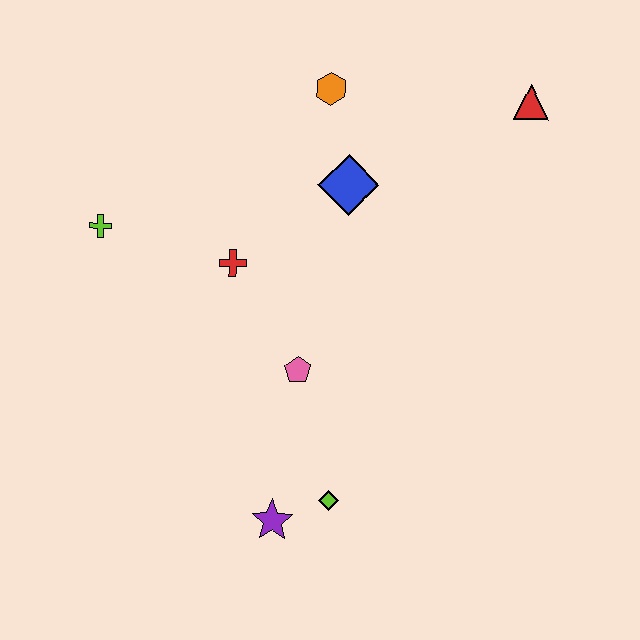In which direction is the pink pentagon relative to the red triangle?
The pink pentagon is below the red triangle.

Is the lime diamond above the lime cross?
No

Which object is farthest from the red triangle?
The purple star is farthest from the red triangle.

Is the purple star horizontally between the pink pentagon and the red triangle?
No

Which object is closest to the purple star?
The lime diamond is closest to the purple star.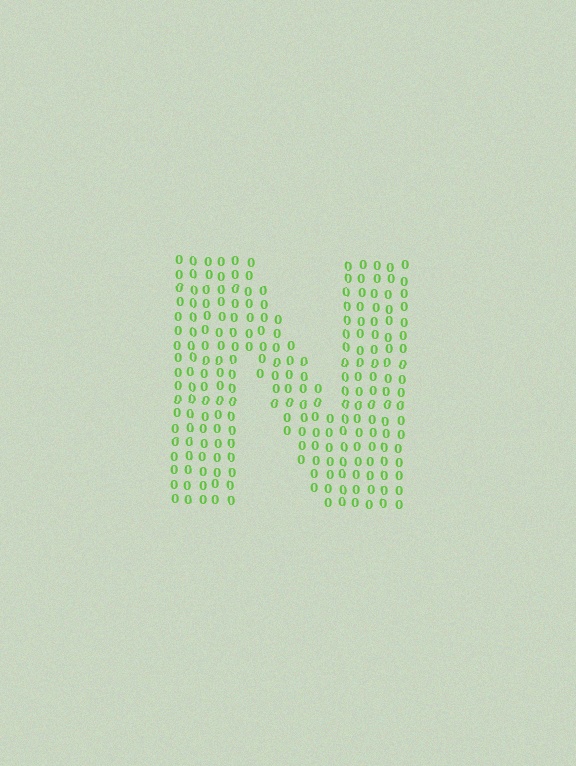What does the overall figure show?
The overall figure shows the letter N.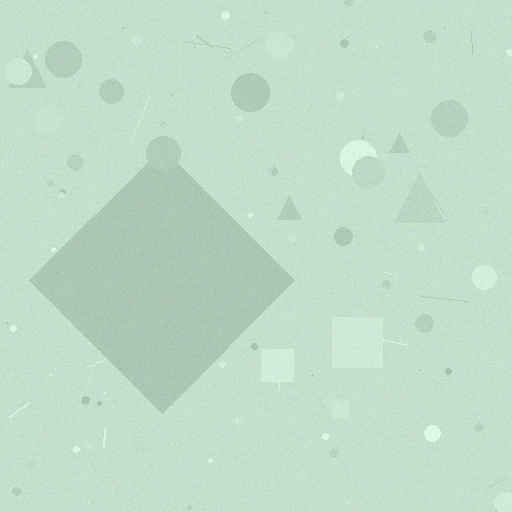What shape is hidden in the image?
A diamond is hidden in the image.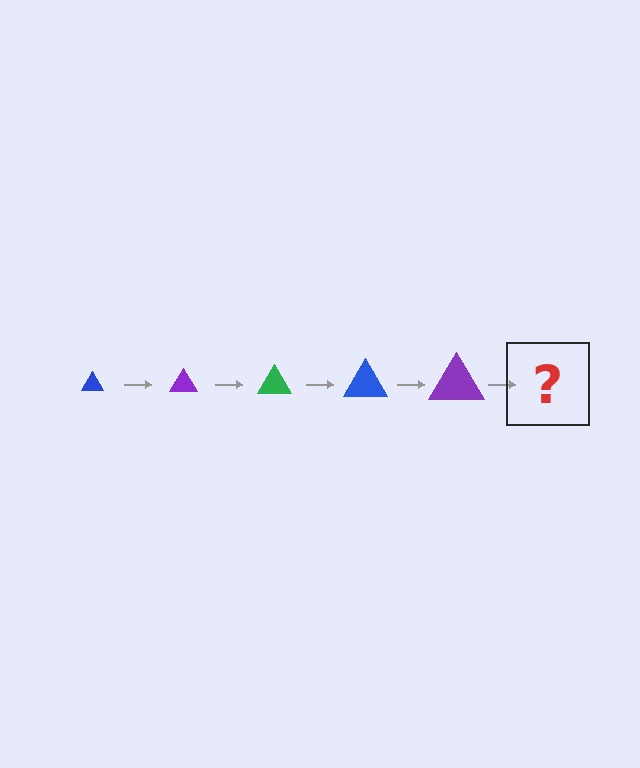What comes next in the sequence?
The next element should be a green triangle, larger than the previous one.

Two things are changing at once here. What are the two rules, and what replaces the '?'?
The two rules are that the triangle grows larger each step and the color cycles through blue, purple, and green. The '?' should be a green triangle, larger than the previous one.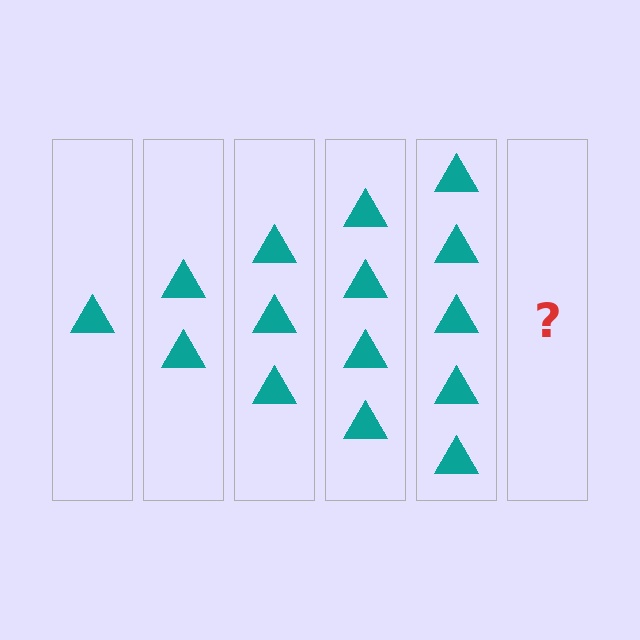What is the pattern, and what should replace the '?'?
The pattern is that each step adds one more triangle. The '?' should be 6 triangles.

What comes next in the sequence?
The next element should be 6 triangles.